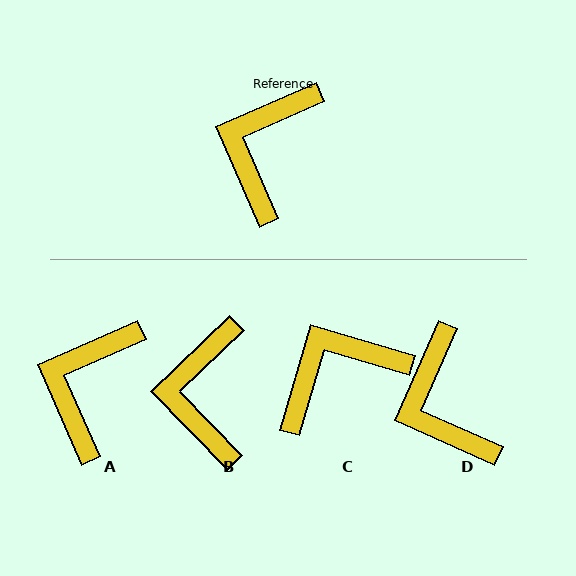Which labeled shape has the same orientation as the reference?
A.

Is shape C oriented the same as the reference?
No, it is off by about 40 degrees.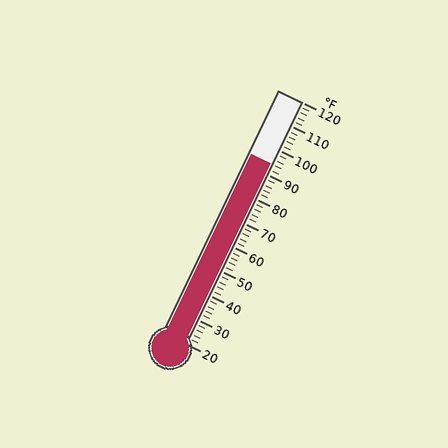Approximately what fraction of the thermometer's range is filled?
The thermometer is filled to approximately 75% of its range.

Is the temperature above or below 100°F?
The temperature is below 100°F.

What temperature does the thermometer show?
The thermometer shows approximately 94°F.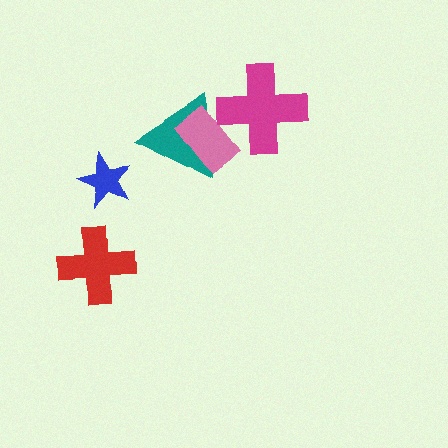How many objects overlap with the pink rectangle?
2 objects overlap with the pink rectangle.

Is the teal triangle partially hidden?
Yes, it is partially covered by another shape.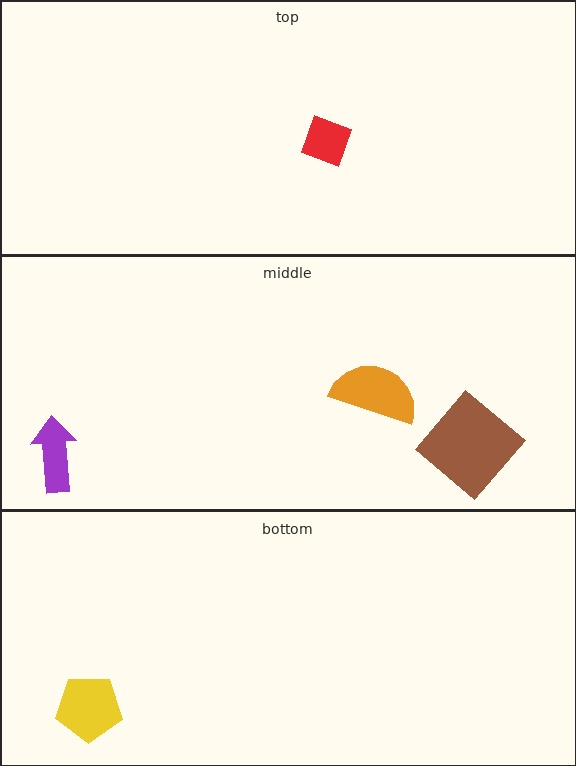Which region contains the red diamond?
The top region.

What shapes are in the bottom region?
The yellow pentagon.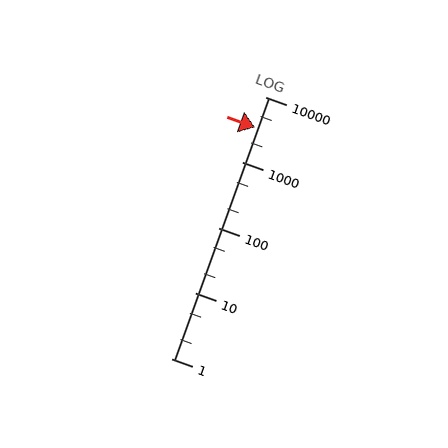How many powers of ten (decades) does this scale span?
The scale spans 4 decades, from 1 to 10000.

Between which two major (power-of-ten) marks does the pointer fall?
The pointer is between 1000 and 10000.